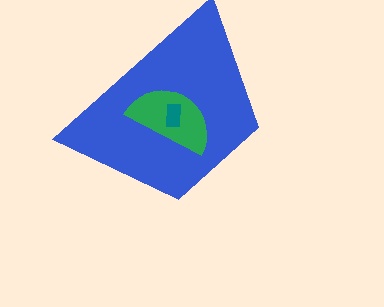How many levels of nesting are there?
3.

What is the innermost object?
The teal rectangle.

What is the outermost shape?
The blue trapezoid.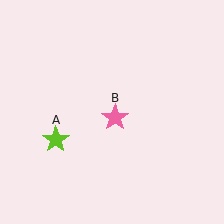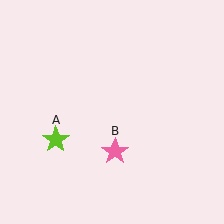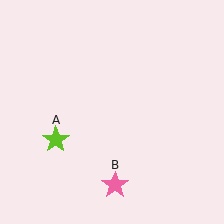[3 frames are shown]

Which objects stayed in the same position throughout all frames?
Lime star (object A) remained stationary.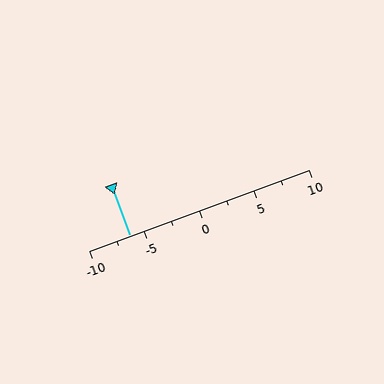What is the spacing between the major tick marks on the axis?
The major ticks are spaced 5 apart.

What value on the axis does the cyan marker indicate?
The marker indicates approximately -6.2.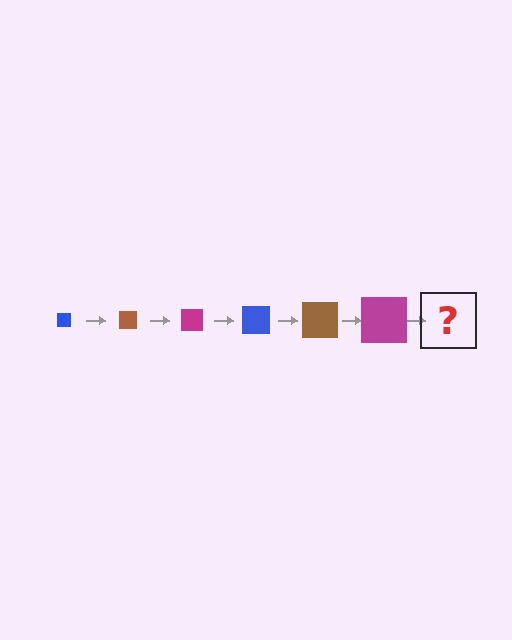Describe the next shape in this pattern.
It should be a blue square, larger than the previous one.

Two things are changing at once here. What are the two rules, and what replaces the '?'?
The two rules are that the square grows larger each step and the color cycles through blue, brown, and magenta. The '?' should be a blue square, larger than the previous one.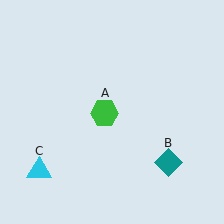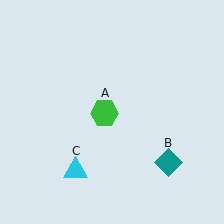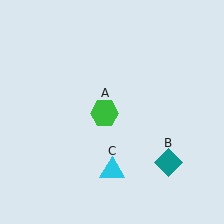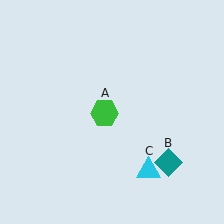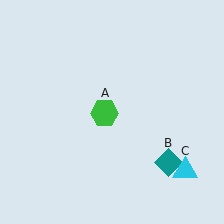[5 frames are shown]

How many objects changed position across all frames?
1 object changed position: cyan triangle (object C).